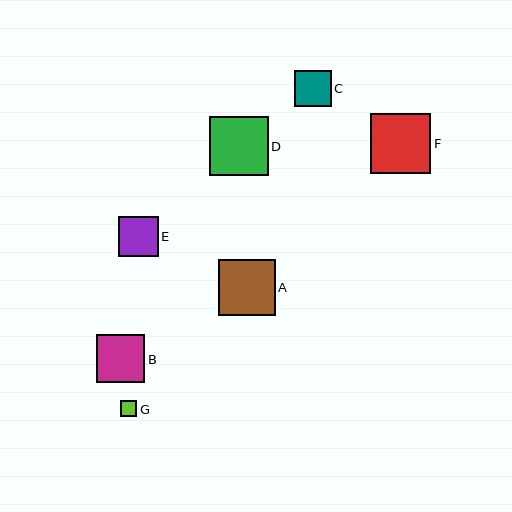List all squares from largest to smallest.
From largest to smallest: F, D, A, B, E, C, G.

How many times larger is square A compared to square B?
Square A is approximately 1.2 times the size of square B.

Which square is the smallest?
Square G is the smallest with a size of approximately 17 pixels.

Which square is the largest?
Square F is the largest with a size of approximately 60 pixels.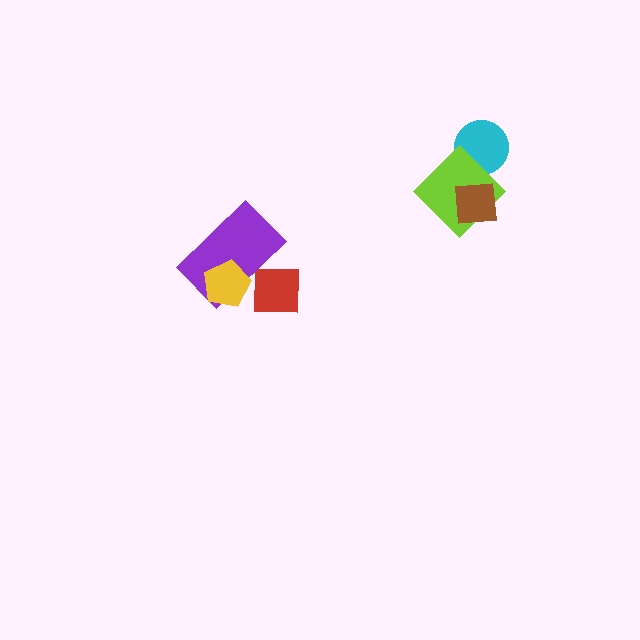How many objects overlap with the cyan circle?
1 object overlaps with the cyan circle.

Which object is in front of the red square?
The purple rectangle is in front of the red square.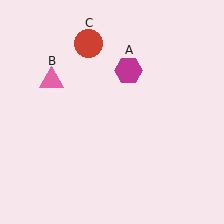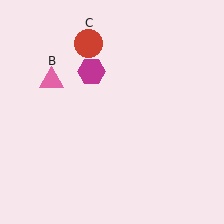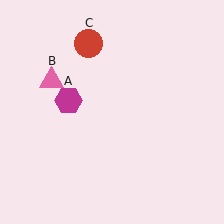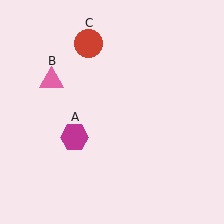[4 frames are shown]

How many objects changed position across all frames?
1 object changed position: magenta hexagon (object A).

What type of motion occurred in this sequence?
The magenta hexagon (object A) rotated counterclockwise around the center of the scene.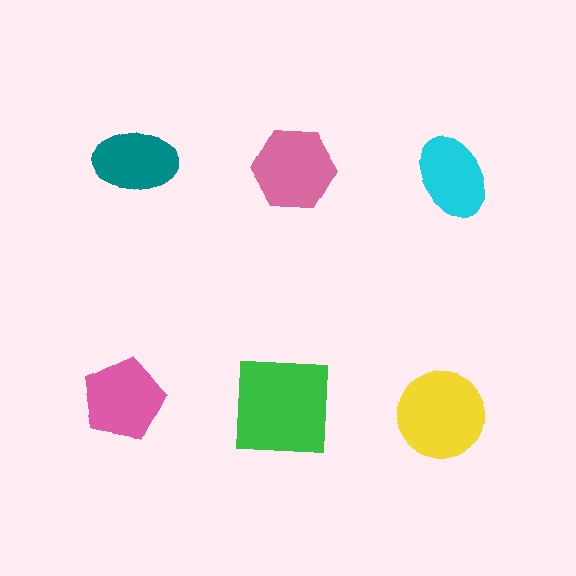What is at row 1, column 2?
A pink hexagon.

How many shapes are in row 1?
3 shapes.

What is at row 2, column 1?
A pink pentagon.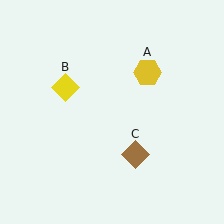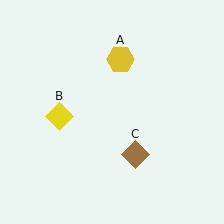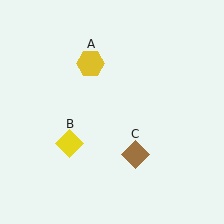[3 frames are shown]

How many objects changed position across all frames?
2 objects changed position: yellow hexagon (object A), yellow diamond (object B).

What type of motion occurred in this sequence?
The yellow hexagon (object A), yellow diamond (object B) rotated counterclockwise around the center of the scene.